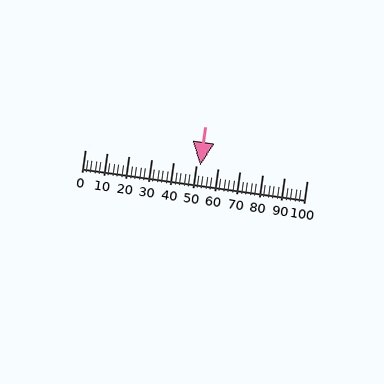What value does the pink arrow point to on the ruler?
The pink arrow points to approximately 52.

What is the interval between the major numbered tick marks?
The major tick marks are spaced 10 units apart.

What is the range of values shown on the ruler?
The ruler shows values from 0 to 100.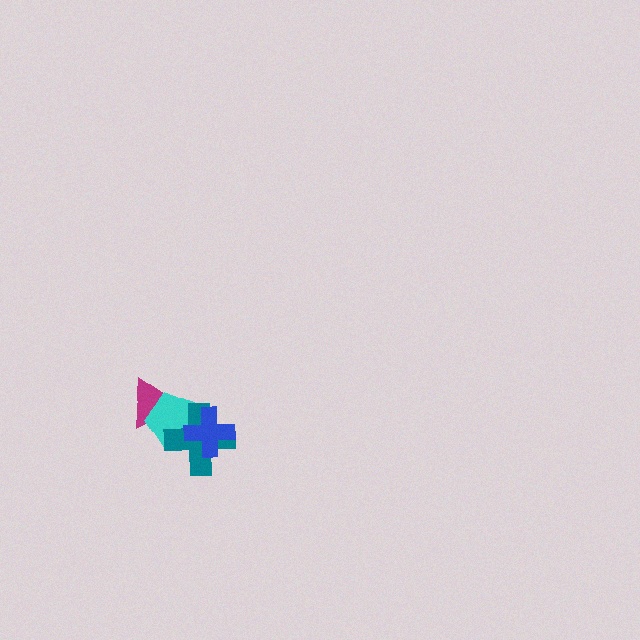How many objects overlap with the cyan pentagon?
3 objects overlap with the cyan pentagon.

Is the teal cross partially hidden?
Yes, it is partially covered by another shape.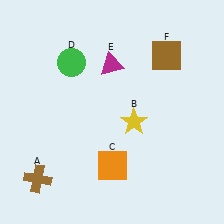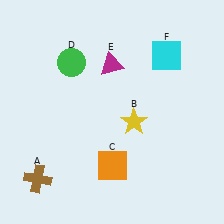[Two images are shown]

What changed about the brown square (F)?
In Image 1, F is brown. In Image 2, it changed to cyan.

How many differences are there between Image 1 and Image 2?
There is 1 difference between the two images.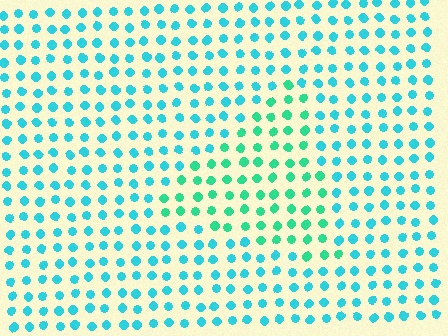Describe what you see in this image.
The image is filled with small cyan elements in a uniform arrangement. A triangle-shaped region is visible where the elements are tinted to a slightly different hue, forming a subtle color boundary.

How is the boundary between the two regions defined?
The boundary is defined purely by a slight shift in hue (about 31 degrees). Spacing, size, and orientation are identical on both sides.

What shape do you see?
I see a triangle.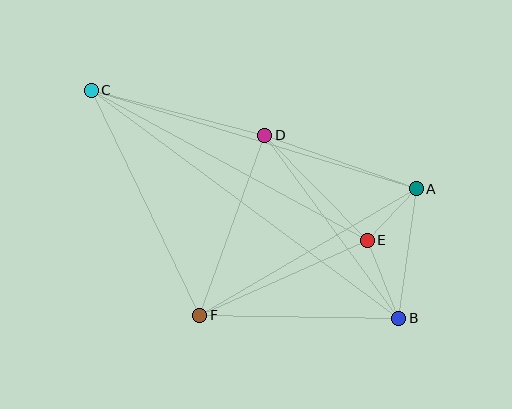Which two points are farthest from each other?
Points B and C are farthest from each other.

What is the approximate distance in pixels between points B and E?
The distance between B and E is approximately 84 pixels.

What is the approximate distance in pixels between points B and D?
The distance between B and D is approximately 227 pixels.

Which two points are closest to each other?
Points A and E are closest to each other.